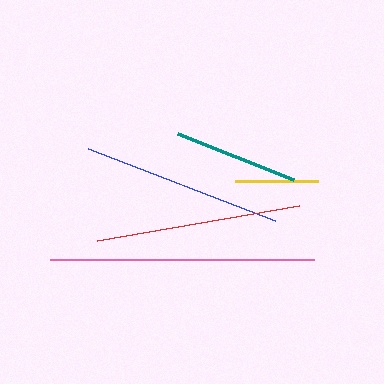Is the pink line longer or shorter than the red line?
The pink line is longer than the red line.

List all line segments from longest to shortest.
From longest to shortest: pink, red, blue, teal, yellow.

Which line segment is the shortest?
The yellow line is the shortest at approximately 83 pixels.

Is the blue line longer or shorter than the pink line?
The pink line is longer than the blue line.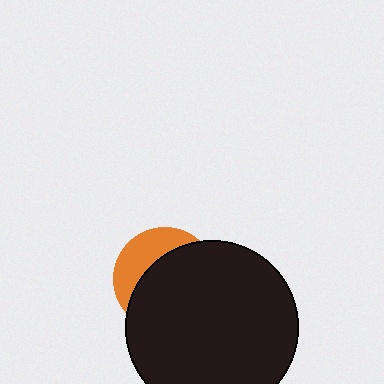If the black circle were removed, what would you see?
You would see the complete orange circle.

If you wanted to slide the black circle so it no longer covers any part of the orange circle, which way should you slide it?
Slide it toward the lower-right — that is the most direct way to separate the two shapes.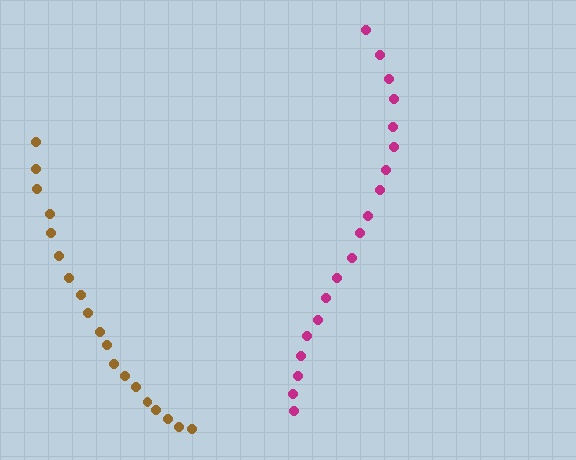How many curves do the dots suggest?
There are 2 distinct paths.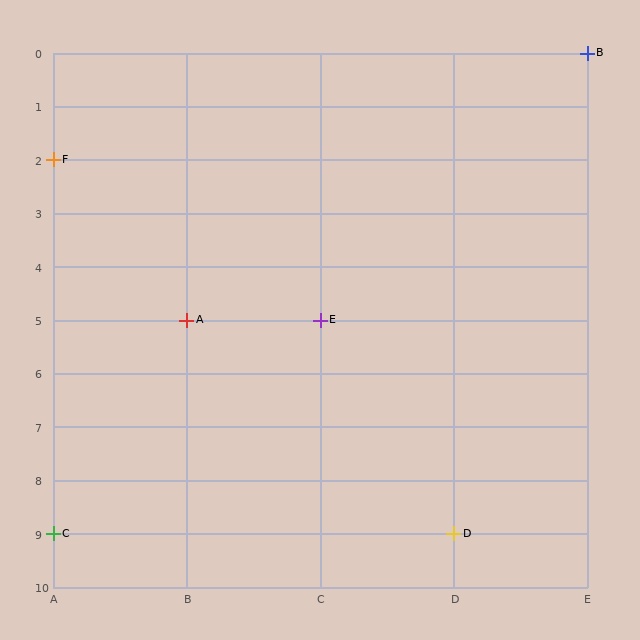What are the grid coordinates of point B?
Point B is at grid coordinates (E, 0).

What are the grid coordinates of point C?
Point C is at grid coordinates (A, 9).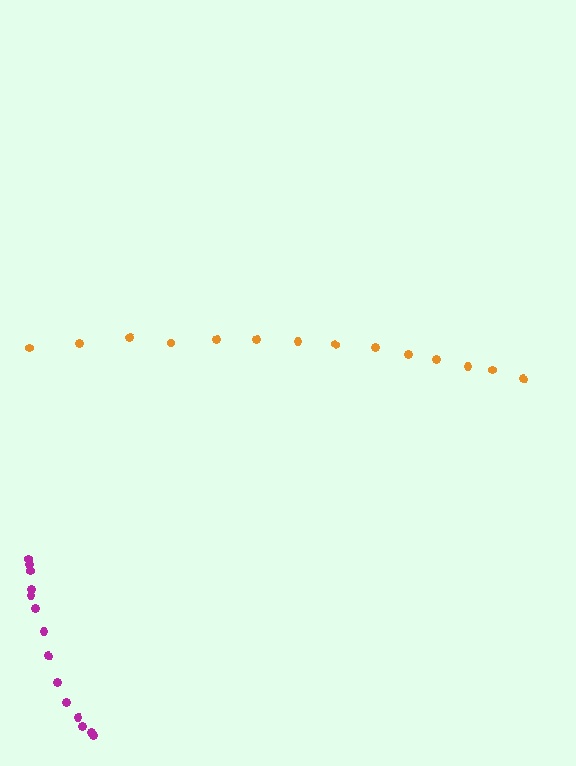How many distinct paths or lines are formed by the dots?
There are 2 distinct paths.